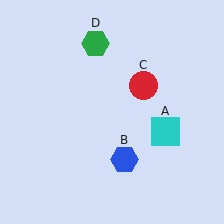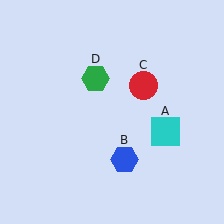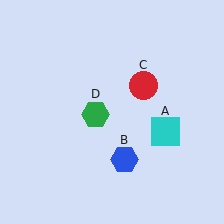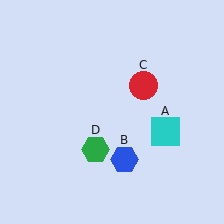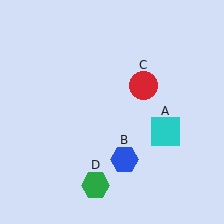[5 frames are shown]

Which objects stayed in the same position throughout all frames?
Cyan square (object A) and blue hexagon (object B) and red circle (object C) remained stationary.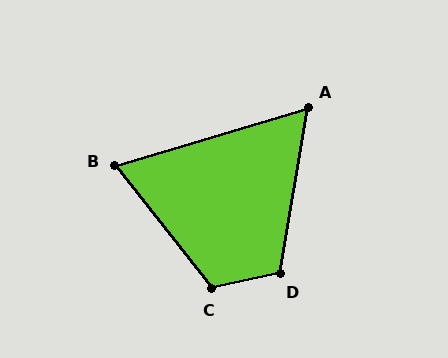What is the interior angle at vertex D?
Approximately 112 degrees (obtuse).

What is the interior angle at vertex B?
Approximately 68 degrees (acute).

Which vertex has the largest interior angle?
C, at approximately 116 degrees.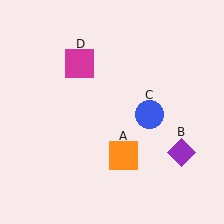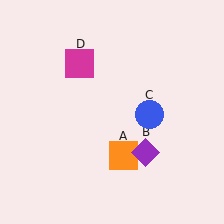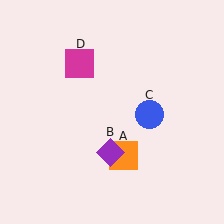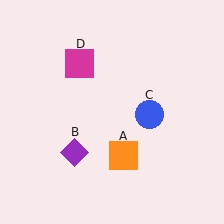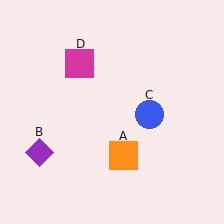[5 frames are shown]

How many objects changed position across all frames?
1 object changed position: purple diamond (object B).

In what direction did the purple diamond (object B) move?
The purple diamond (object B) moved left.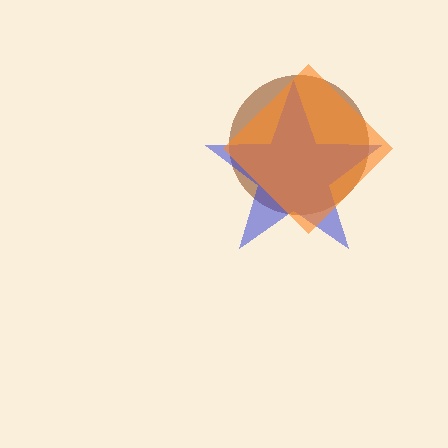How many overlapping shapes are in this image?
There are 3 overlapping shapes in the image.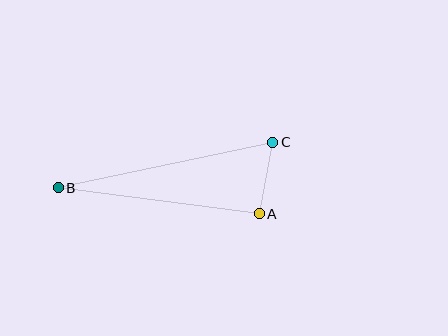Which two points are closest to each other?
Points A and C are closest to each other.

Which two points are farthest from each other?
Points B and C are farthest from each other.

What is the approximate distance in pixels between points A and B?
The distance between A and B is approximately 203 pixels.